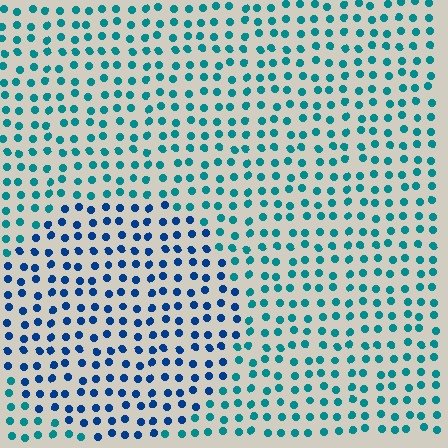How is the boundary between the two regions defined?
The boundary is defined purely by a slight shift in hue (about 35 degrees). Spacing, size, and orientation are identical on both sides.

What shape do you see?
I see a circle.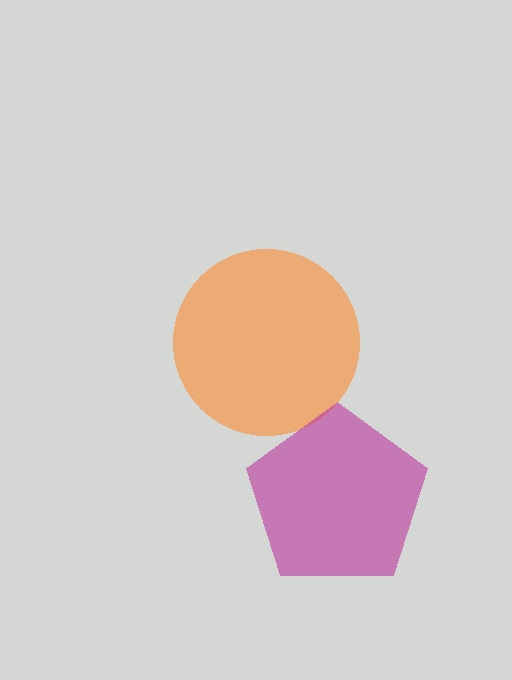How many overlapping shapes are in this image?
There are 2 overlapping shapes in the image.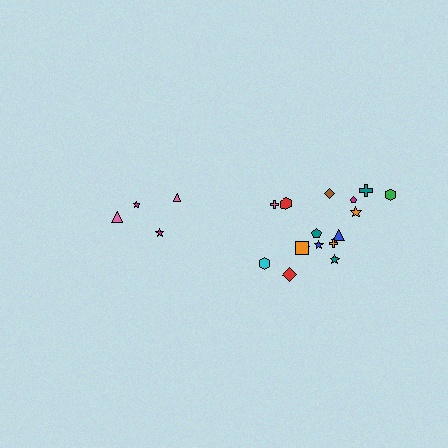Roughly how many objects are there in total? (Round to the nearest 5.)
Roughly 20 objects in total.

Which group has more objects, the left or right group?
The right group.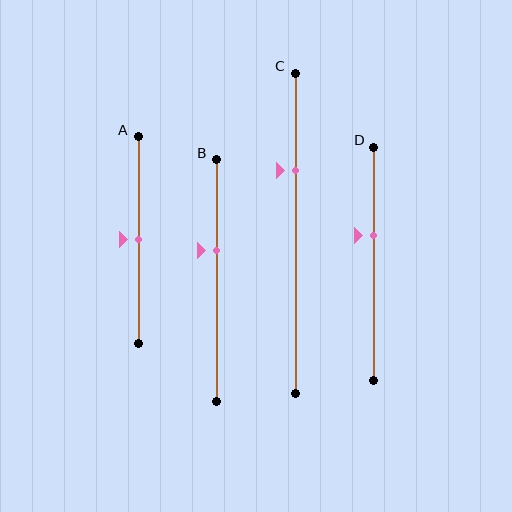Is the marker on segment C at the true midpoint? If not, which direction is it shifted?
No, the marker on segment C is shifted upward by about 20% of the segment length.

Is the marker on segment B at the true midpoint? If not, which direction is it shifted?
No, the marker on segment B is shifted upward by about 13% of the segment length.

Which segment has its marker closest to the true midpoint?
Segment A has its marker closest to the true midpoint.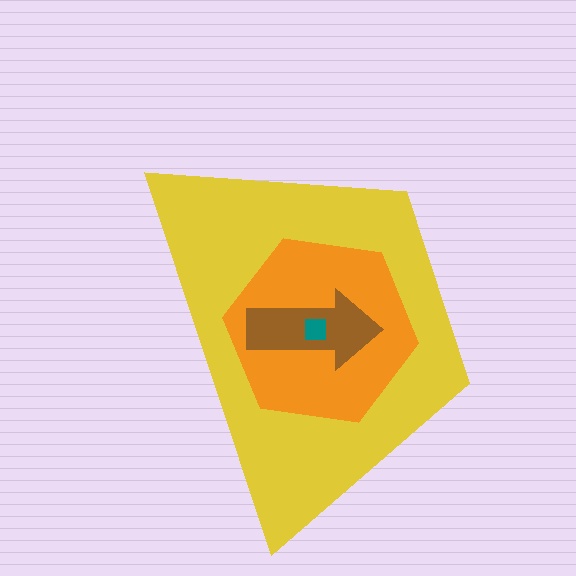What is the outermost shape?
The yellow trapezoid.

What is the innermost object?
The teal square.